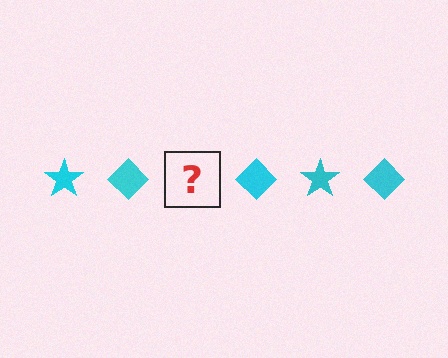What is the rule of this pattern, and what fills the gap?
The rule is that the pattern cycles through star, diamond shapes in cyan. The gap should be filled with a cyan star.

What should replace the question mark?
The question mark should be replaced with a cyan star.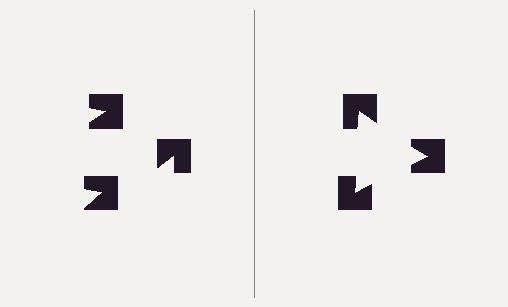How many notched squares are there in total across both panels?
6 — 3 on each side.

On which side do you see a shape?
An illusory triangle appears on the right side. On the left side the wedge cuts are rotated, so no coherent shape forms.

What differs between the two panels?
The notched squares are positioned identically on both sides; only the wedge orientations differ. On the right they align to a triangle; on the left they are misaligned.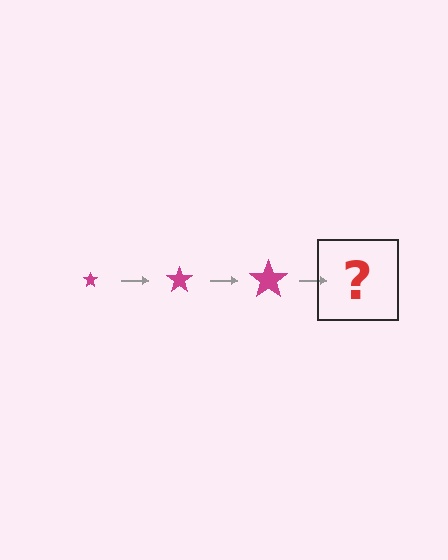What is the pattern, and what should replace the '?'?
The pattern is that the star gets progressively larger each step. The '?' should be a magenta star, larger than the previous one.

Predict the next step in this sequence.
The next step is a magenta star, larger than the previous one.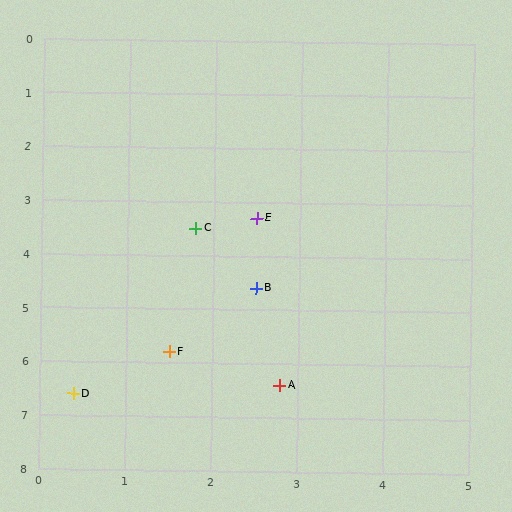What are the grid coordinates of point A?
Point A is at approximately (2.8, 6.4).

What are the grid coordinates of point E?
Point E is at approximately (2.5, 3.3).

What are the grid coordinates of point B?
Point B is at approximately (2.5, 4.6).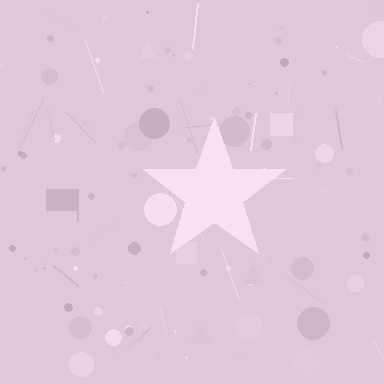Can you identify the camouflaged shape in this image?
The camouflaged shape is a star.